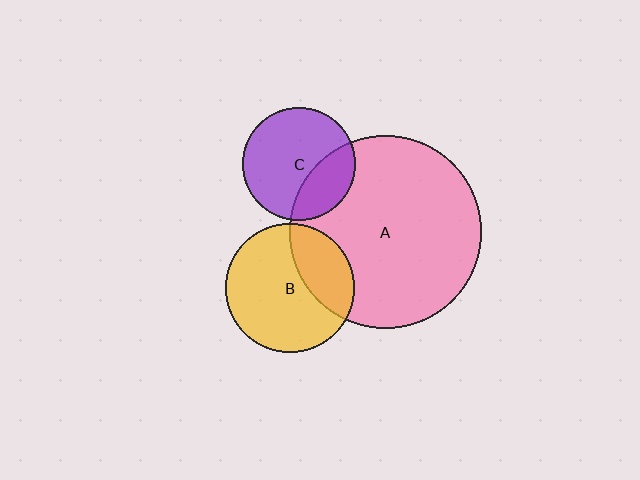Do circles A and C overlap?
Yes.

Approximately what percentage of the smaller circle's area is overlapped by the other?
Approximately 30%.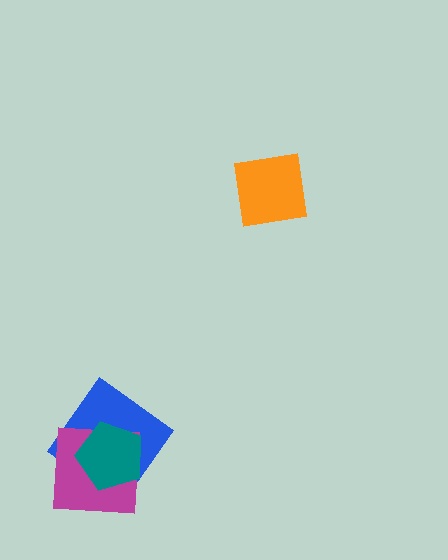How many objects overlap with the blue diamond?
2 objects overlap with the blue diamond.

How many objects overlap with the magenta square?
2 objects overlap with the magenta square.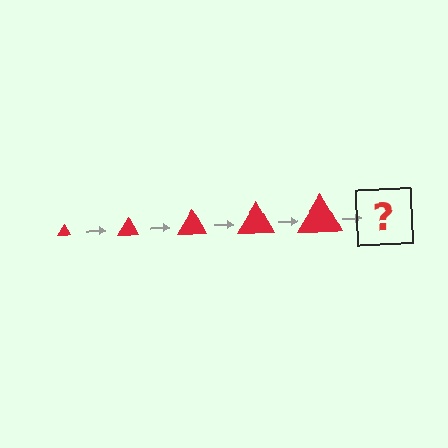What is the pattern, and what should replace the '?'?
The pattern is that the triangle gets progressively larger each step. The '?' should be a red triangle, larger than the previous one.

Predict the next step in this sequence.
The next step is a red triangle, larger than the previous one.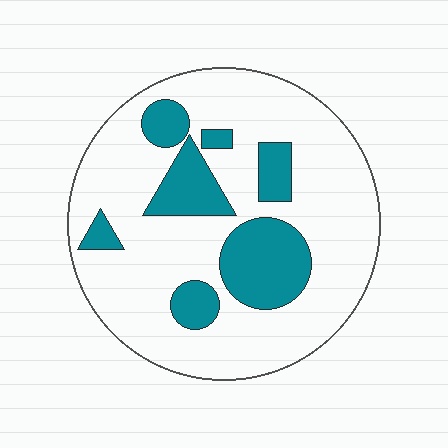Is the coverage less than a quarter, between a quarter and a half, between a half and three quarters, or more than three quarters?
Less than a quarter.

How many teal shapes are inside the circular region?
7.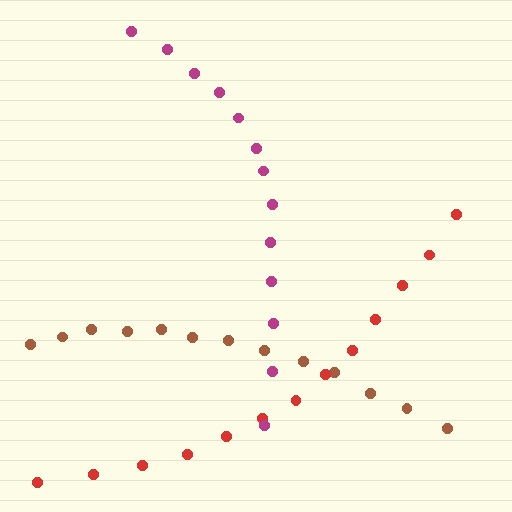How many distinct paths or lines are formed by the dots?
There are 3 distinct paths.